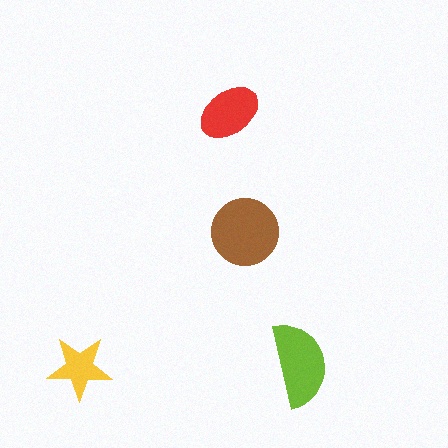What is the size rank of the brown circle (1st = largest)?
1st.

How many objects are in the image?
There are 4 objects in the image.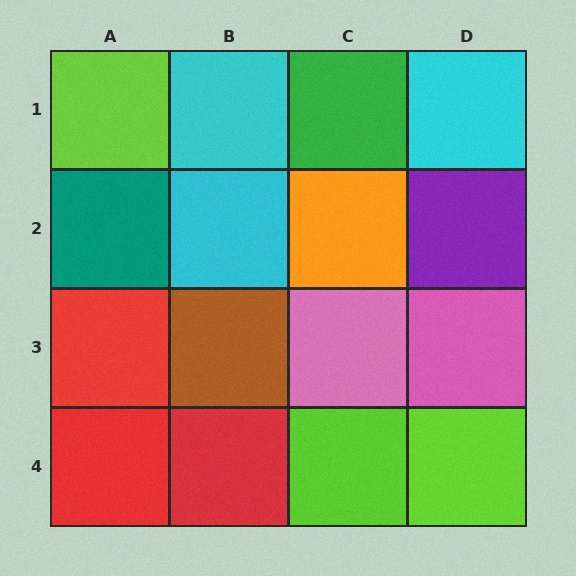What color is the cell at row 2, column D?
Purple.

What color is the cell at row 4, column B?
Red.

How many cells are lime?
3 cells are lime.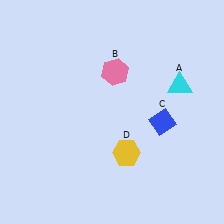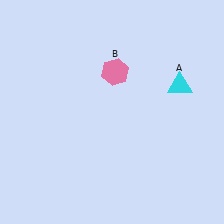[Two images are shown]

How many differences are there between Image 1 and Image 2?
There are 2 differences between the two images.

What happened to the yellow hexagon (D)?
The yellow hexagon (D) was removed in Image 2. It was in the bottom-right area of Image 1.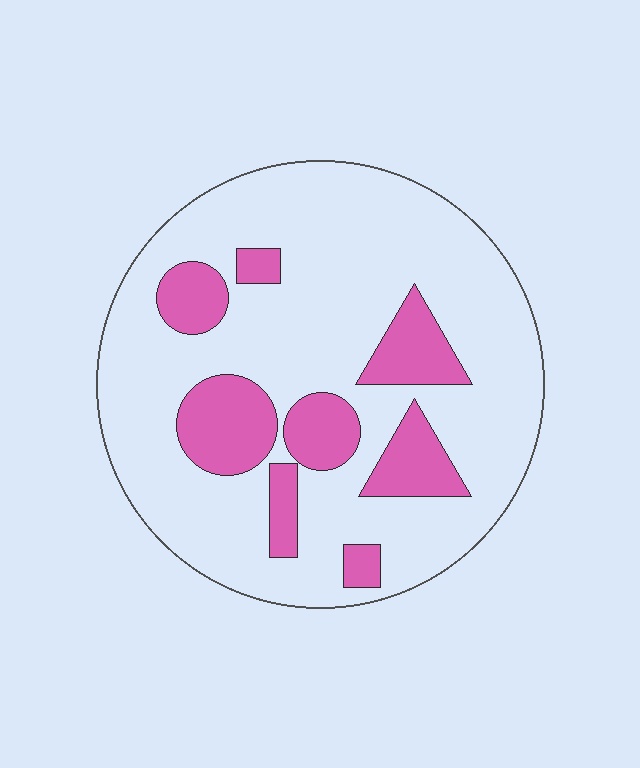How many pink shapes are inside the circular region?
8.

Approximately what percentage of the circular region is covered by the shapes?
Approximately 20%.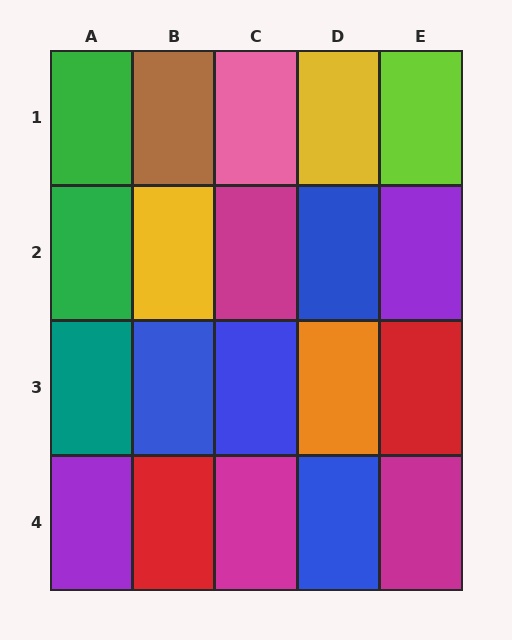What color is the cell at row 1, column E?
Lime.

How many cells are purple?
2 cells are purple.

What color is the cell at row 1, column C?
Pink.